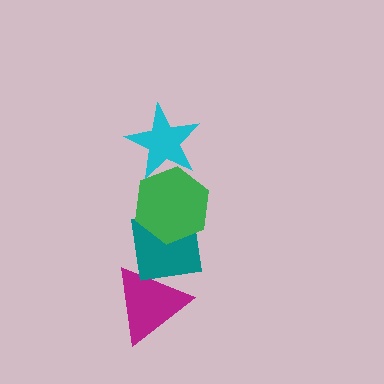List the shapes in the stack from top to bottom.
From top to bottom: the cyan star, the green hexagon, the teal square, the magenta triangle.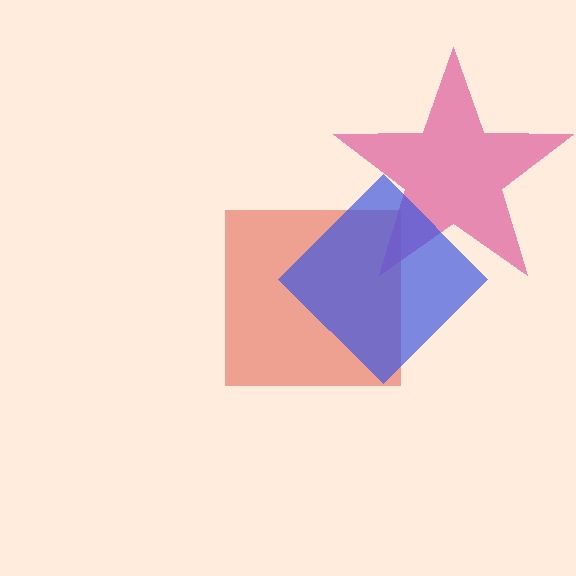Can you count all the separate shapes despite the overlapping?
Yes, there are 3 separate shapes.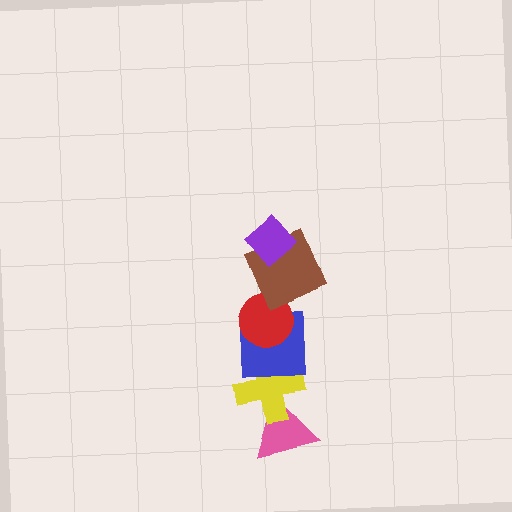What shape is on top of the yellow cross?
The blue square is on top of the yellow cross.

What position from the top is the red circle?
The red circle is 3rd from the top.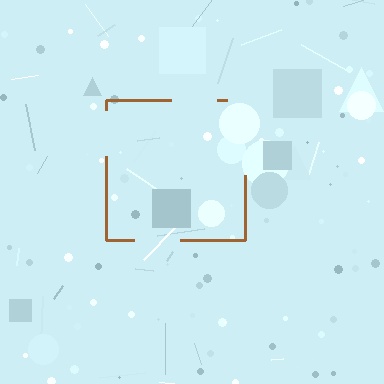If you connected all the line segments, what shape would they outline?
They would outline a square.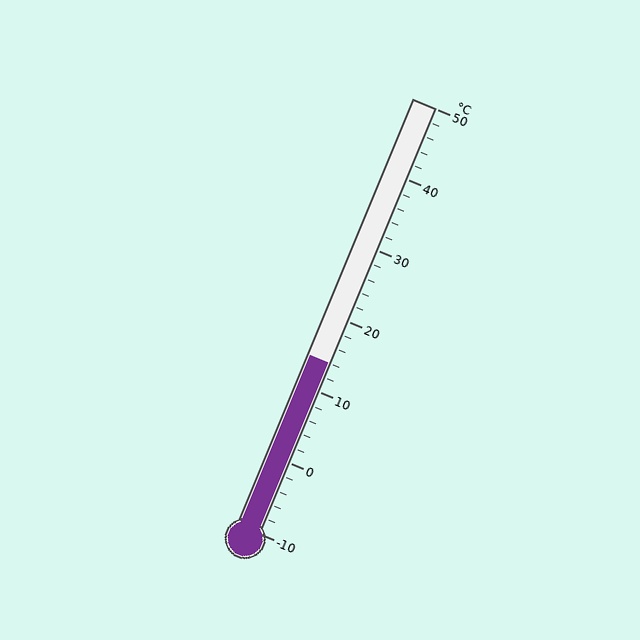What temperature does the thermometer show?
The thermometer shows approximately 14°C.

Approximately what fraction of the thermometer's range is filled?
The thermometer is filled to approximately 40% of its range.